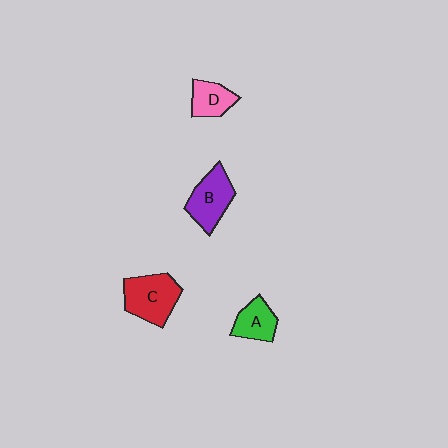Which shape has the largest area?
Shape C (red).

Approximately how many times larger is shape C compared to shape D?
Approximately 1.7 times.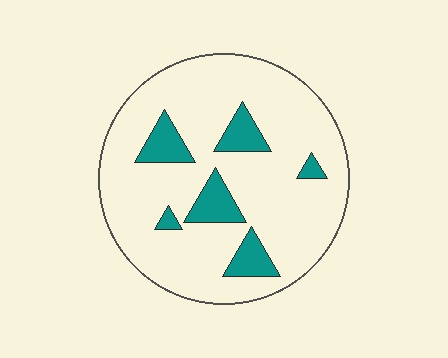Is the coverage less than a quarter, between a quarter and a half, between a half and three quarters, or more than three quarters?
Less than a quarter.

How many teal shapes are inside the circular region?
6.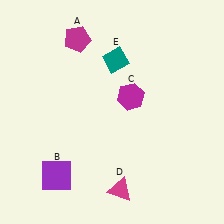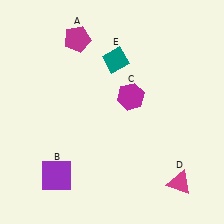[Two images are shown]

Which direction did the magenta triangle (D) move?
The magenta triangle (D) moved right.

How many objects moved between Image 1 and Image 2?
1 object moved between the two images.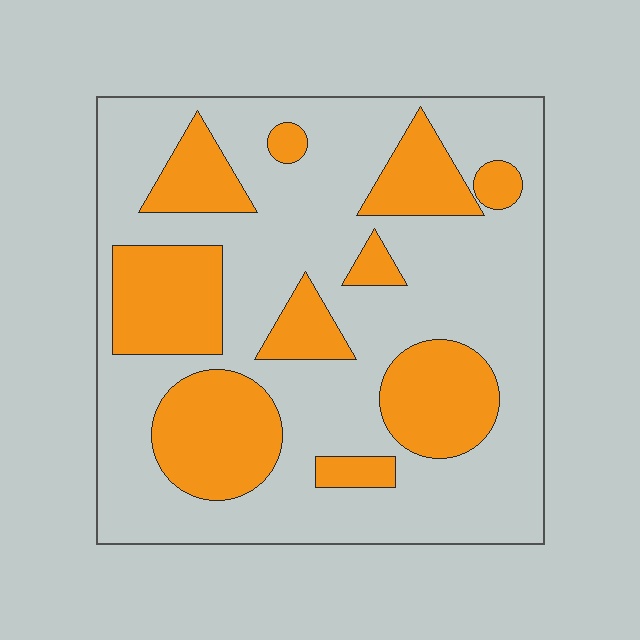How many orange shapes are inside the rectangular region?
10.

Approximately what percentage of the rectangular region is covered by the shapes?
Approximately 30%.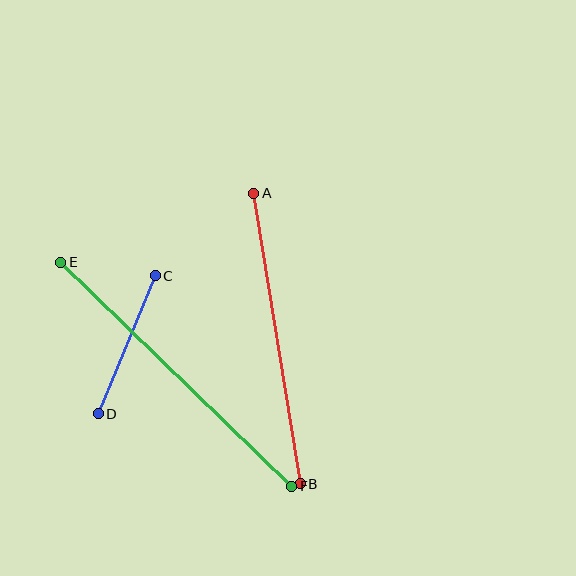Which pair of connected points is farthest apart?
Points E and F are farthest apart.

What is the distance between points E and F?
The distance is approximately 322 pixels.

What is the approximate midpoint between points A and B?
The midpoint is at approximately (277, 338) pixels.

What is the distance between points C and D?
The distance is approximately 150 pixels.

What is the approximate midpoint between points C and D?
The midpoint is at approximately (127, 345) pixels.